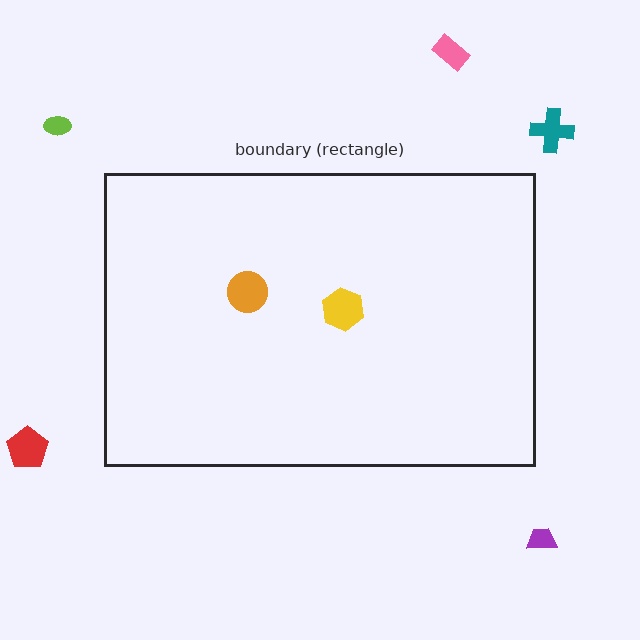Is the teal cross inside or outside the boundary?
Outside.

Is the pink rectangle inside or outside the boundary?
Outside.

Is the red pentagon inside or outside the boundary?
Outside.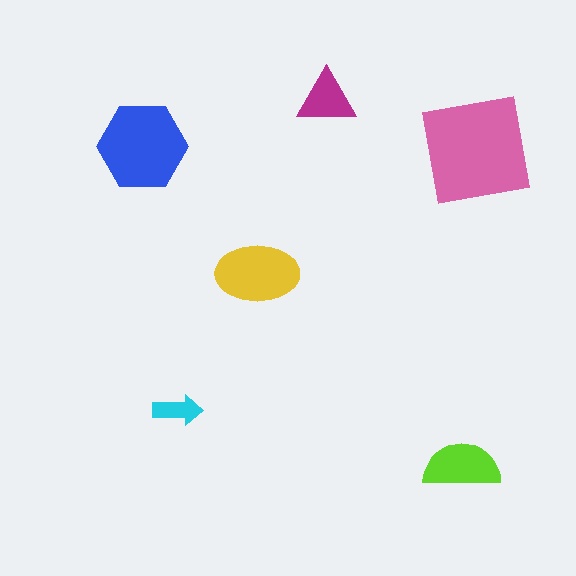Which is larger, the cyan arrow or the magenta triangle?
The magenta triangle.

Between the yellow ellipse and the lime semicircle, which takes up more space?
The yellow ellipse.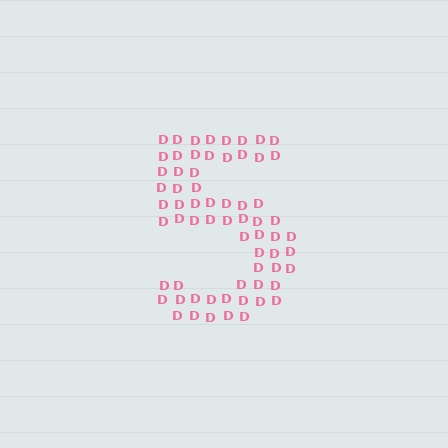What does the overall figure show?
The overall figure shows the digit 5.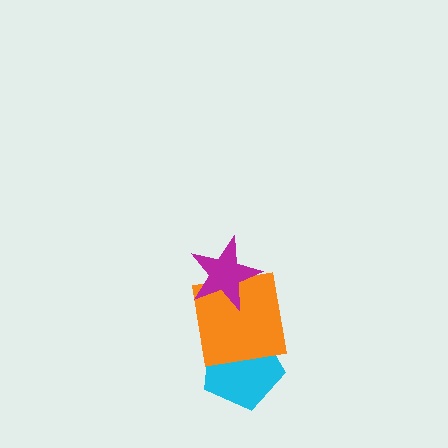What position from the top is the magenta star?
The magenta star is 1st from the top.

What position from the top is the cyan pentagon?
The cyan pentagon is 3rd from the top.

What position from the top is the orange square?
The orange square is 2nd from the top.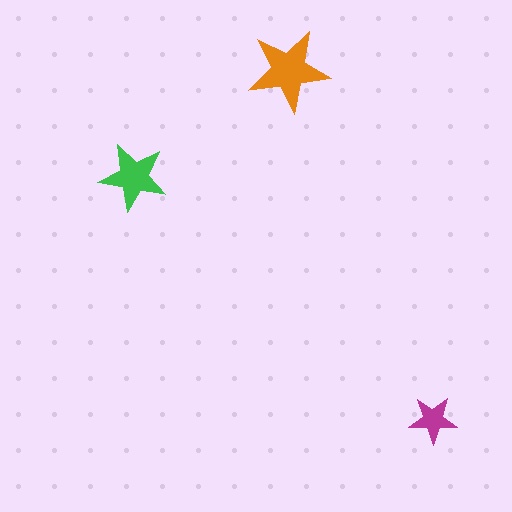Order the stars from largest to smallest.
the orange one, the green one, the magenta one.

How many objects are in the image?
There are 3 objects in the image.